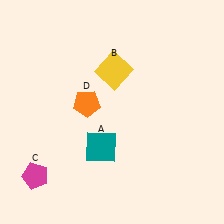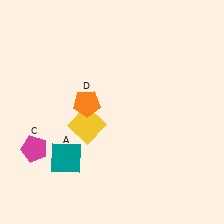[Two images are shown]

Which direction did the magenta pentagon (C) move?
The magenta pentagon (C) moved up.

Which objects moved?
The objects that moved are: the teal square (A), the yellow square (B), the magenta pentagon (C).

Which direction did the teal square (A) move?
The teal square (A) moved left.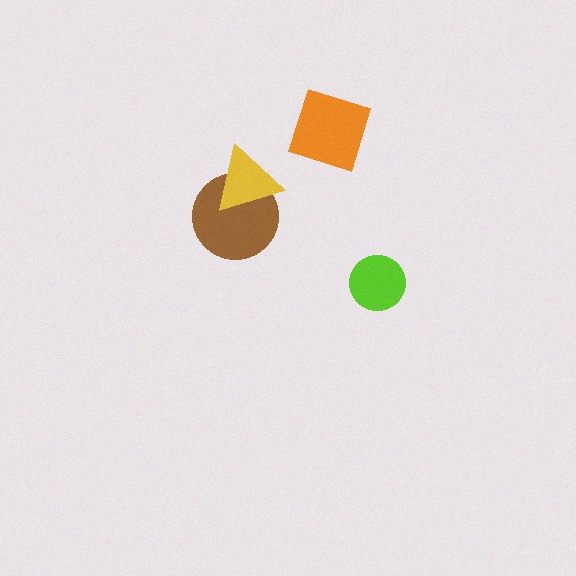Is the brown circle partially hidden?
Yes, it is partially covered by another shape.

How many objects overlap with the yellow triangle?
1 object overlaps with the yellow triangle.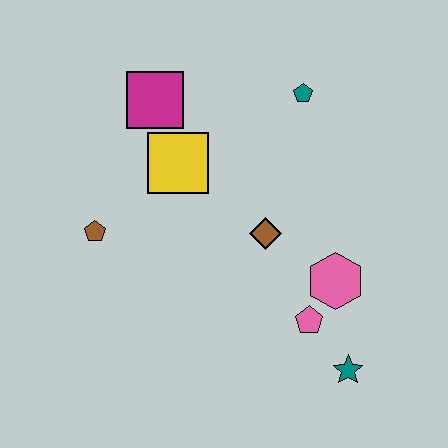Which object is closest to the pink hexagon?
The pink pentagon is closest to the pink hexagon.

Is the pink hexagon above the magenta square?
No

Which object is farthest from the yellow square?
The teal star is farthest from the yellow square.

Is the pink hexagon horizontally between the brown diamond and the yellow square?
No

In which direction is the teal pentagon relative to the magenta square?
The teal pentagon is to the right of the magenta square.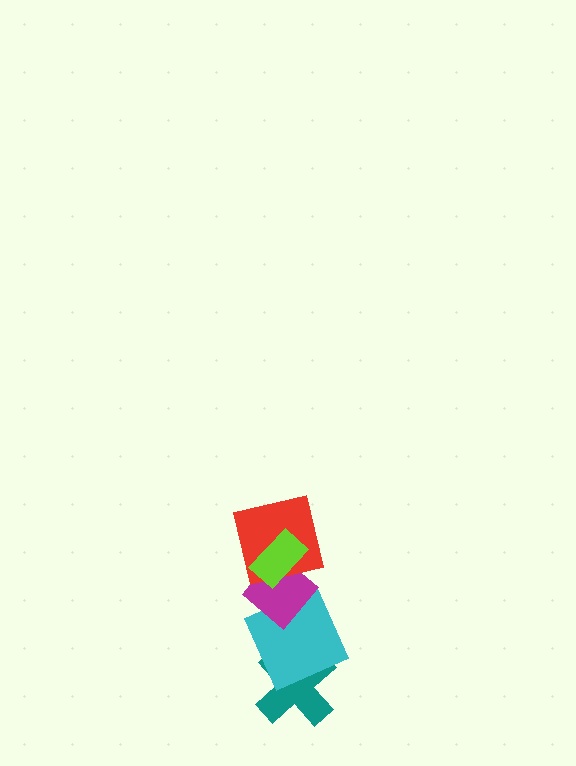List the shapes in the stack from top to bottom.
From top to bottom: the lime rectangle, the red square, the magenta diamond, the cyan square, the teal cross.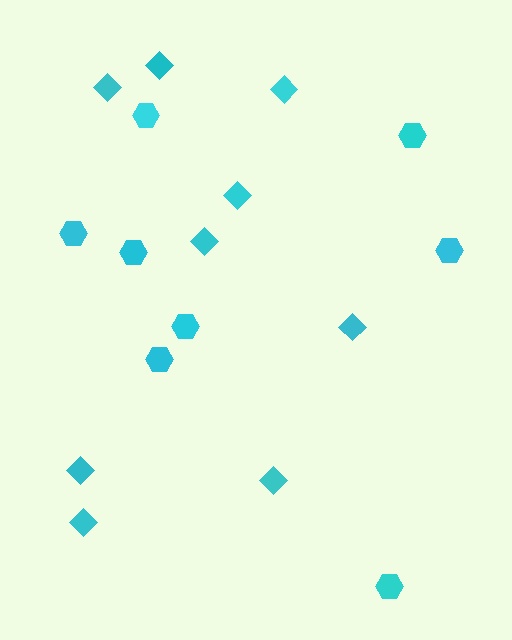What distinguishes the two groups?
There are 2 groups: one group of hexagons (8) and one group of diamonds (9).